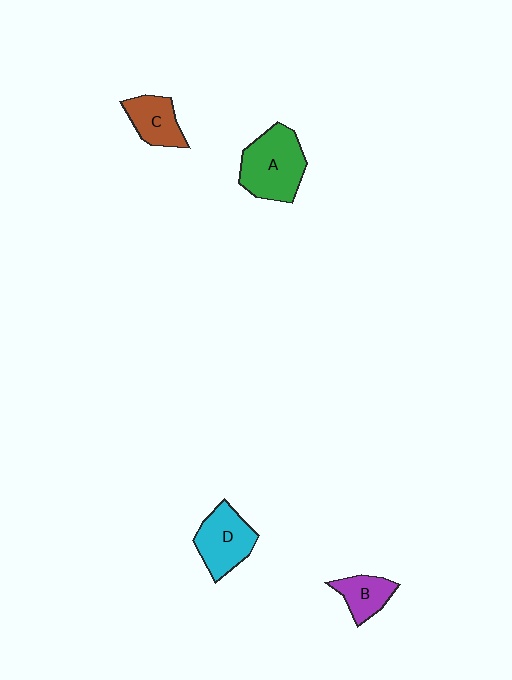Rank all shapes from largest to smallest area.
From largest to smallest: A (green), D (cyan), C (brown), B (purple).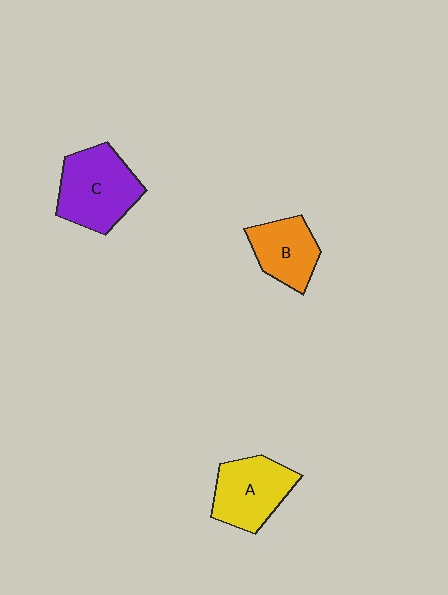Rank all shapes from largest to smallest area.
From largest to smallest: C (purple), A (yellow), B (orange).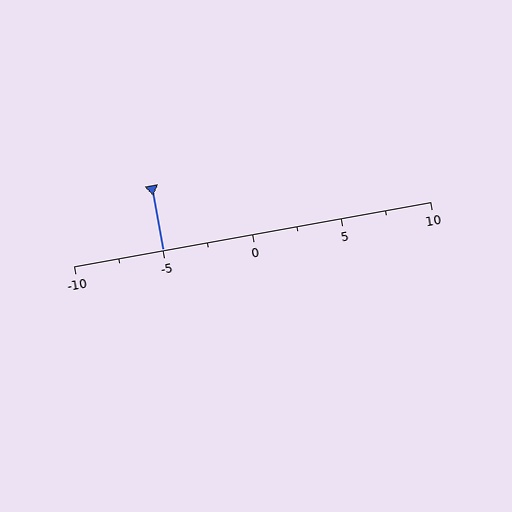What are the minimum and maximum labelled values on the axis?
The axis runs from -10 to 10.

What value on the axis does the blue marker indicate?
The marker indicates approximately -5.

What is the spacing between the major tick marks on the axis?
The major ticks are spaced 5 apart.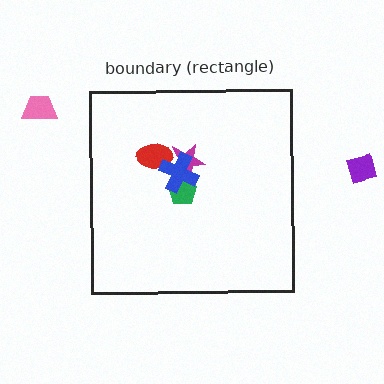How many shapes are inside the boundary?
4 inside, 2 outside.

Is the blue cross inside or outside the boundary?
Inside.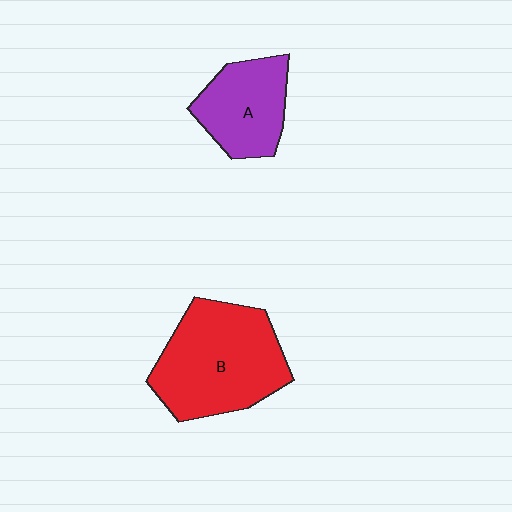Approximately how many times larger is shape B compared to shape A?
Approximately 1.6 times.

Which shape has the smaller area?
Shape A (purple).